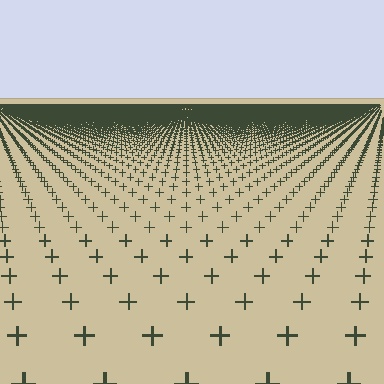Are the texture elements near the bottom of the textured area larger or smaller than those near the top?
Larger. Near the bottom, elements are closer to the viewer and appear at a bigger on-screen size.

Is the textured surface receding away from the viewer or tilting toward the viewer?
The surface is receding away from the viewer. Texture elements get smaller and denser toward the top.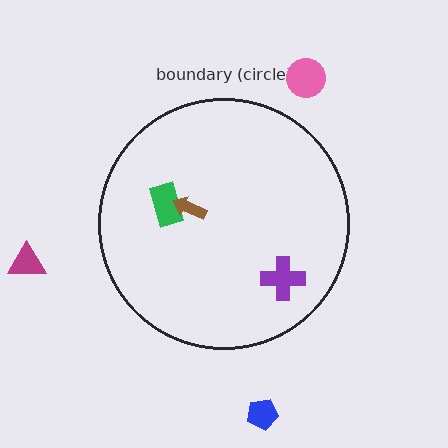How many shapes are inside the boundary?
3 inside, 3 outside.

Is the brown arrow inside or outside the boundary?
Inside.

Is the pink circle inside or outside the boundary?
Outside.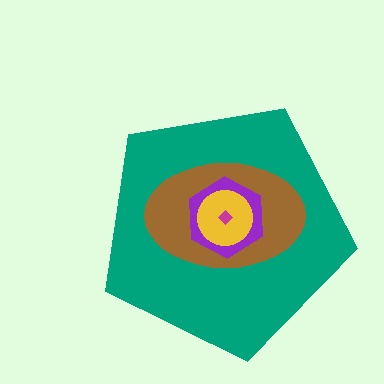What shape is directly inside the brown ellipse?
The purple hexagon.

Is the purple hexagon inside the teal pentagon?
Yes.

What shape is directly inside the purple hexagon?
The yellow circle.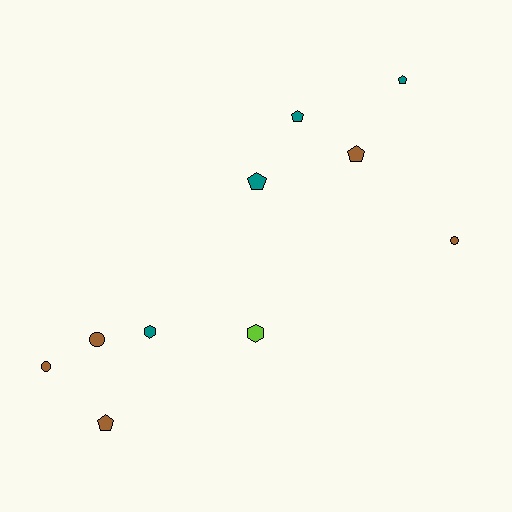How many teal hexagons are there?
There is 1 teal hexagon.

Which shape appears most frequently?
Pentagon, with 5 objects.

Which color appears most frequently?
Brown, with 5 objects.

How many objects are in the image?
There are 10 objects.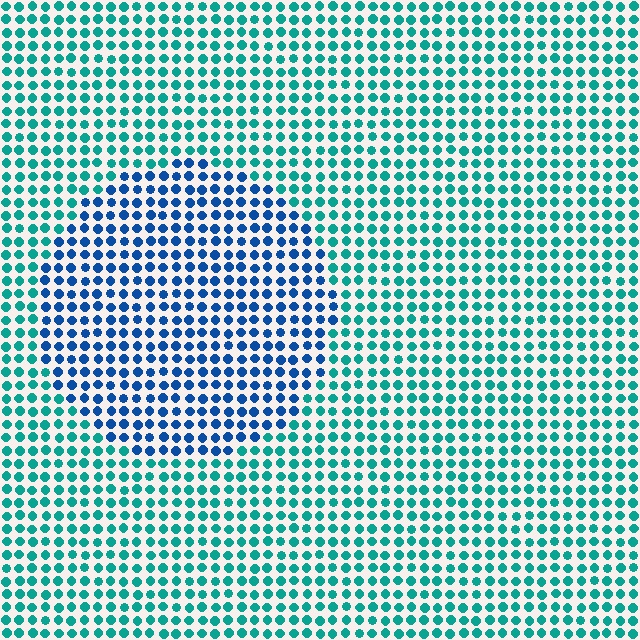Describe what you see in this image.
The image is filled with small teal elements in a uniform arrangement. A circle-shaped region is visible where the elements are tinted to a slightly different hue, forming a subtle color boundary.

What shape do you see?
I see a circle.